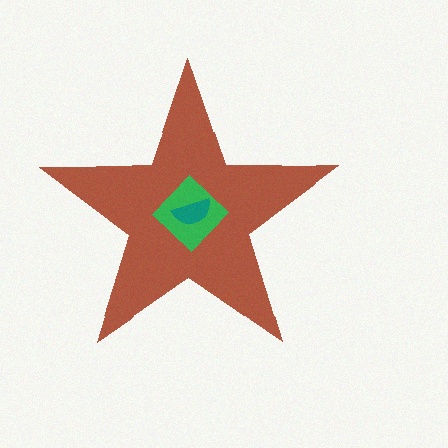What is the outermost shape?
The brown star.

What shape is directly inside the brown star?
The green diamond.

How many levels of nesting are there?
3.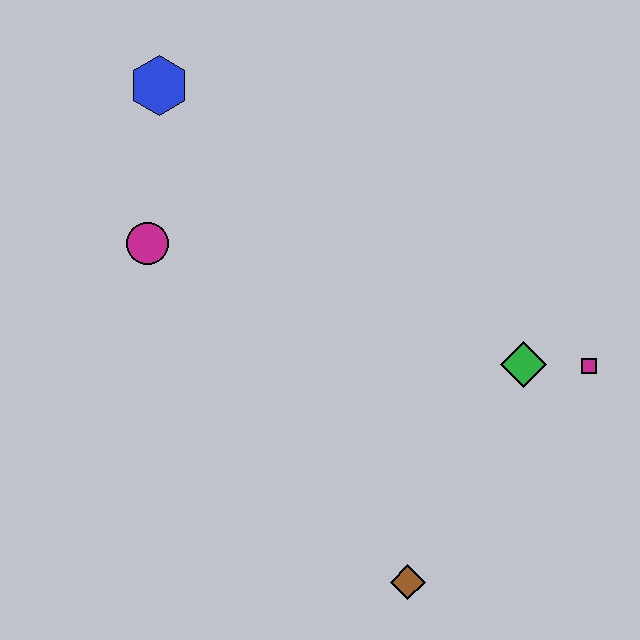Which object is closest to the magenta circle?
The blue hexagon is closest to the magenta circle.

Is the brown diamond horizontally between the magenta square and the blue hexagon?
Yes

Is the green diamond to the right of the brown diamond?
Yes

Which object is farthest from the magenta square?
The blue hexagon is farthest from the magenta square.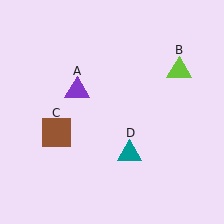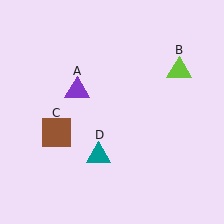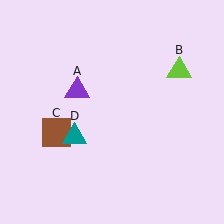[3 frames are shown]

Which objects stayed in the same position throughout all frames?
Purple triangle (object A) and lime triangle (object B) and brown square (object C) remained stationary.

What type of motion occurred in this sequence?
The teal triangle (object D) rotated clockwise around the center of the scene.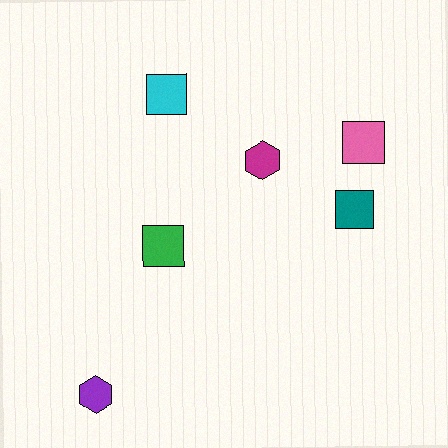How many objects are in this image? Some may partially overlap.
There are 6 objects.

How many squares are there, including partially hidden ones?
There are 4 squares.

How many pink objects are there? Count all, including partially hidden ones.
There is 1 pink object.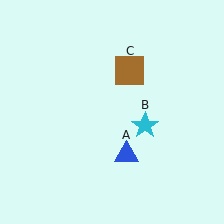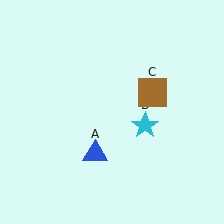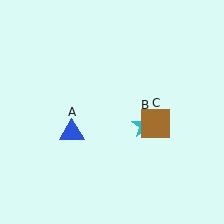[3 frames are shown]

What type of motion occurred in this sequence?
The blue triangle (object A), brown square (object C) rotated clockwise around the center of the scene.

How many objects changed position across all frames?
2 objects changed position: blue triangle (object A), brown square (object C).